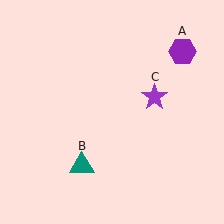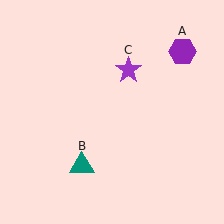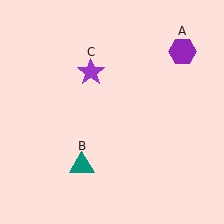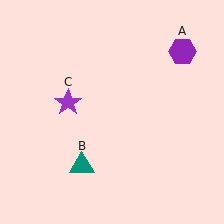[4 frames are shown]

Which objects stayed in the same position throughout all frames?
Purple hexagon (object A) and teal triangle (object B) remained stationary.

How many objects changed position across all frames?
1 object changed position: purple star (object C).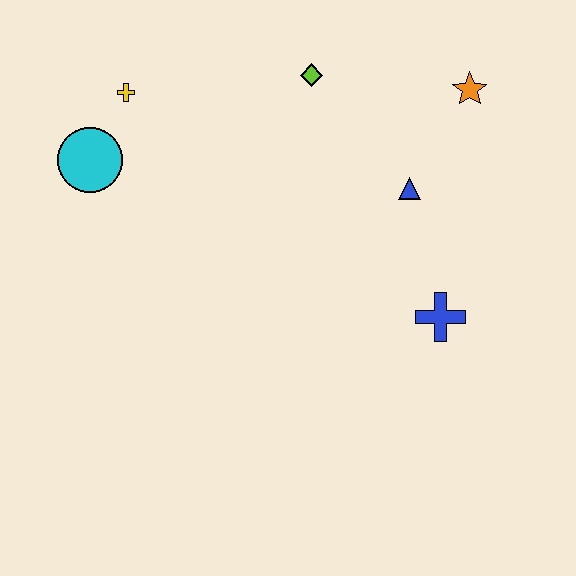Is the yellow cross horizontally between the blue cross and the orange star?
No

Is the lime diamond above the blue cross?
Yes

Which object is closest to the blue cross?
The blue triangle is closest to the blue cross.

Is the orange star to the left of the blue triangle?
No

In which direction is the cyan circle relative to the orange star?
The cyan circle is to the left of the orange star.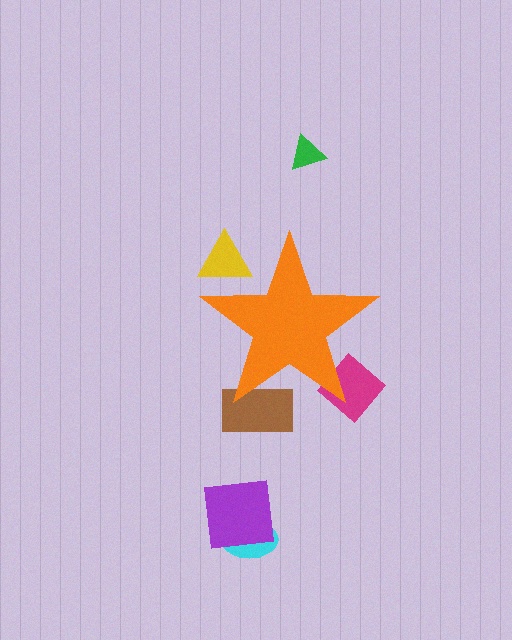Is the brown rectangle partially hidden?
Yes, the brown rectangle is partially hidden behind the orange star.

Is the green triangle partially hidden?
No, the green triangle is fully visible.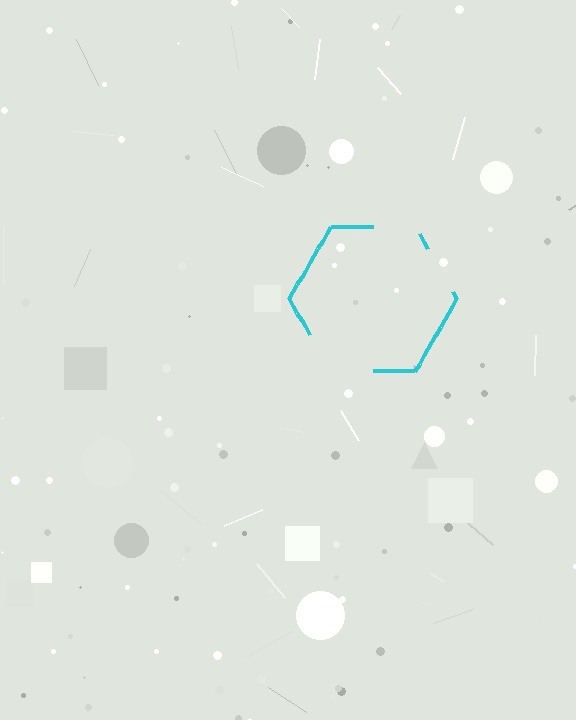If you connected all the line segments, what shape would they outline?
They would outline a hexagon.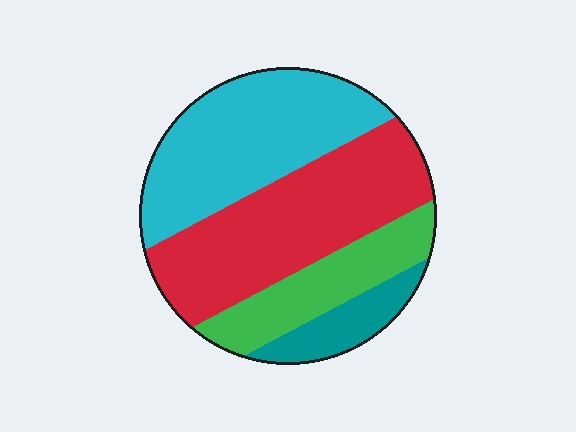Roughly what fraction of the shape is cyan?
Cyan covers about 35% of the shape.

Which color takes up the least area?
Teal, at roughly 10%.